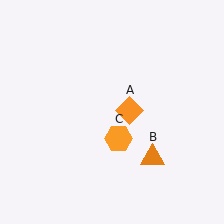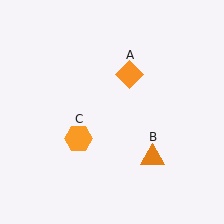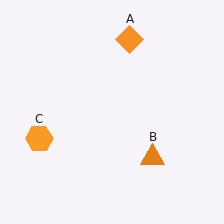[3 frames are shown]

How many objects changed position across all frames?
2 objects changed position: orange diamond (object A), orange hexagon (object C).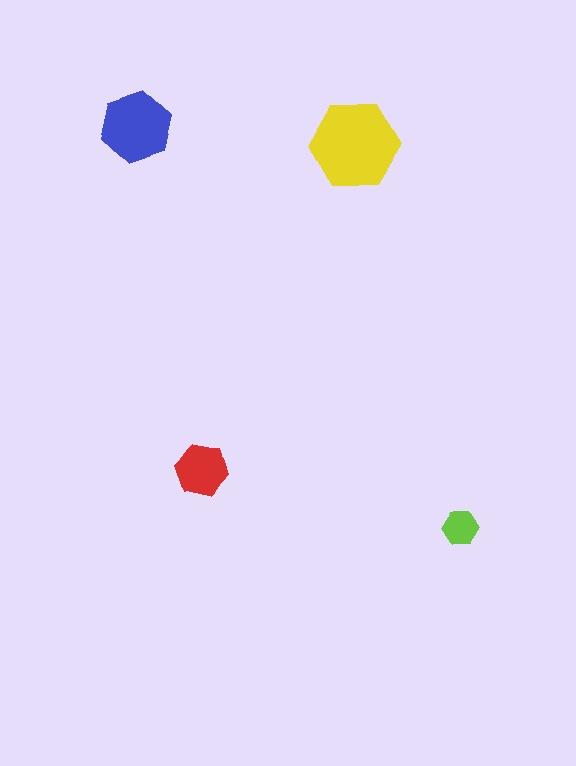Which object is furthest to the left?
The blue hexagon is leftmost.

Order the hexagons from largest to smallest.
the yellow one, the blue one, the red one, the lime one.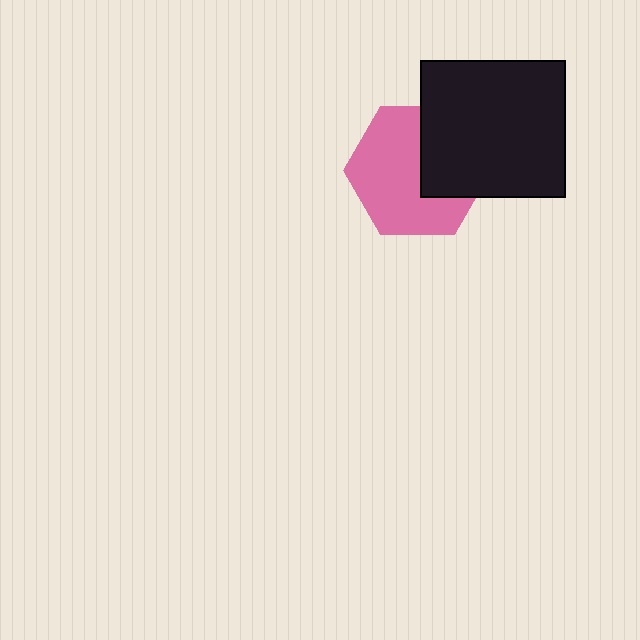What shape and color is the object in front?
The object in front is a black rectangle.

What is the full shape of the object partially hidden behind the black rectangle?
The partially hidden object is a pink hexagon.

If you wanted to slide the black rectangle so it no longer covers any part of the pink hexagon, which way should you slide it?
Slide it right — that is the most direct way to separate the two shapes.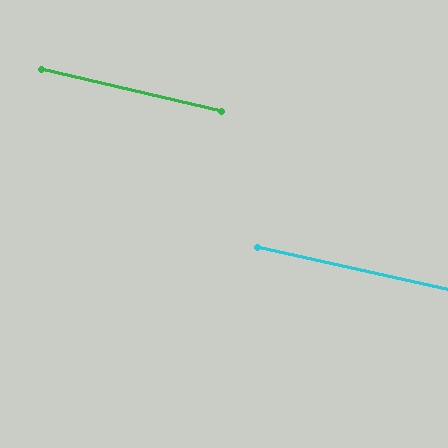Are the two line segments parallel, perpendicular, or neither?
Parallel — their directions differ by only 0.5°.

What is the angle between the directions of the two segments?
Approximately 0 degrees.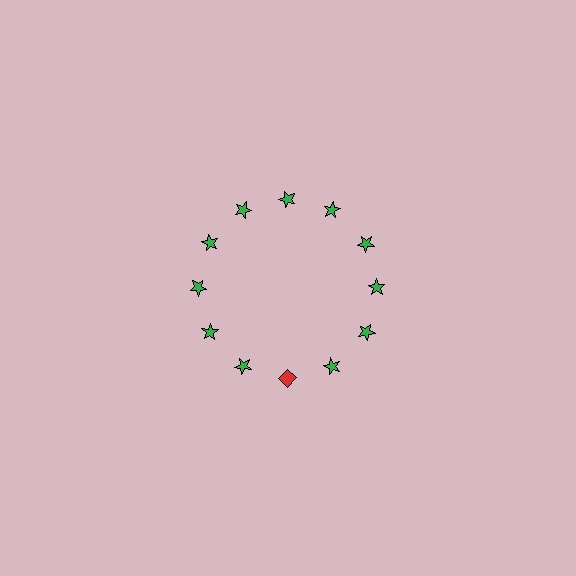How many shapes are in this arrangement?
There are 12 shapes arranged in a ring pattern.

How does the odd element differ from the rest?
It differs in both color (red instead of green) and shape (diamond instead of star).